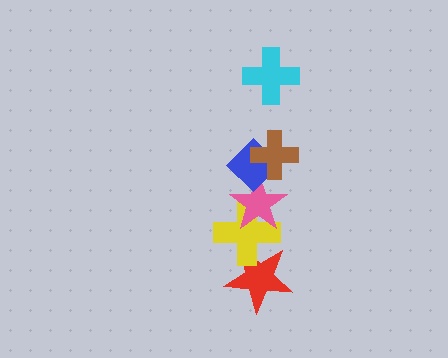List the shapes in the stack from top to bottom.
From top to bottom: the cyan cross, the brown cross, the blue diamond, the pink star, the yellow cross, the red star.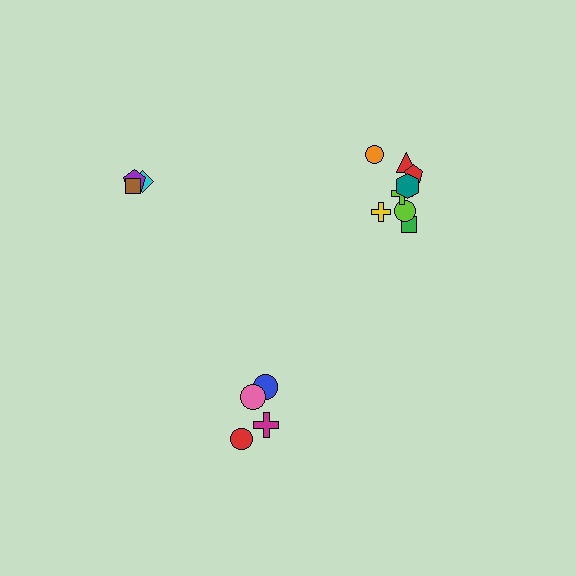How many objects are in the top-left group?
There are 3 objects.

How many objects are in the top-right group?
There are 8 objects.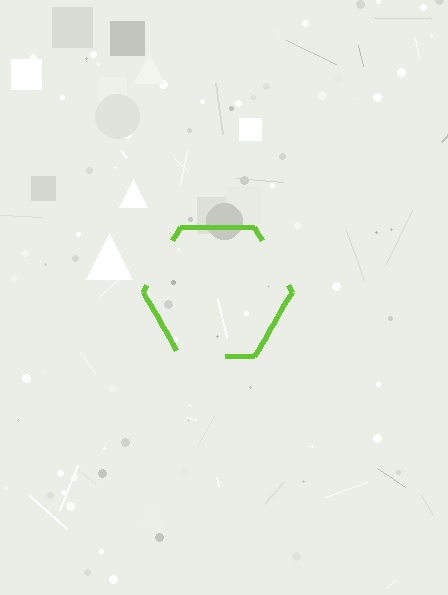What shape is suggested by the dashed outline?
The dashed outline suggests a hexagon.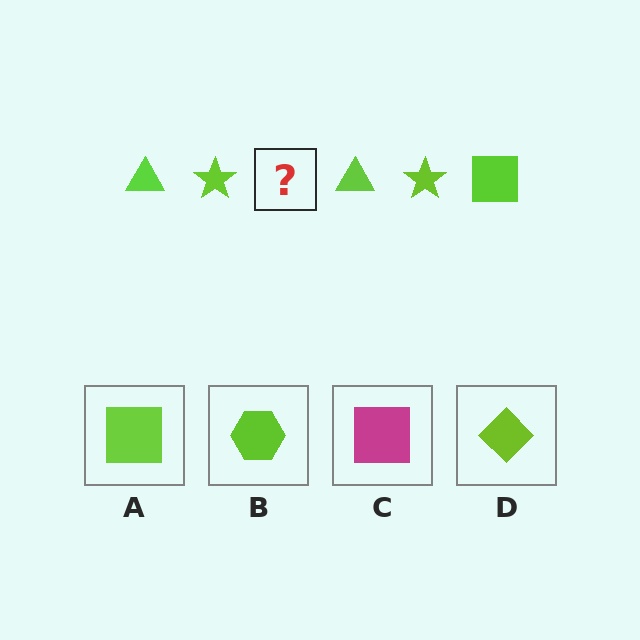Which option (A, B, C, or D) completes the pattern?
A.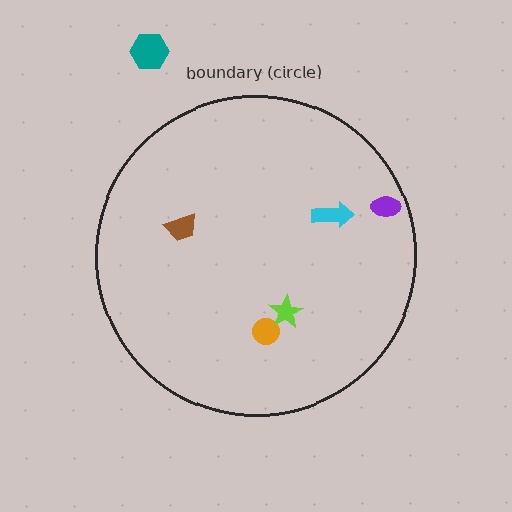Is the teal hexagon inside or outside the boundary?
Outside.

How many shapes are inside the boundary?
5 inside, 1 outside.